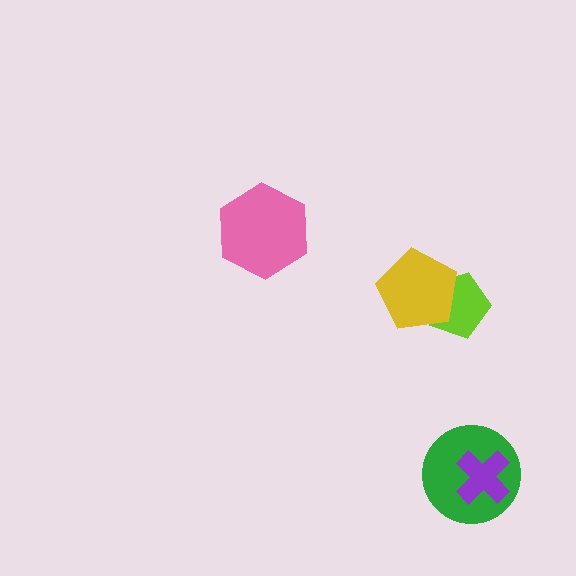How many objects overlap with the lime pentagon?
1 object overlaps with the lime pentagon.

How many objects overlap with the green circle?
1 object overlaps with the green circle.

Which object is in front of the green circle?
The purple cross is in front of the green circle.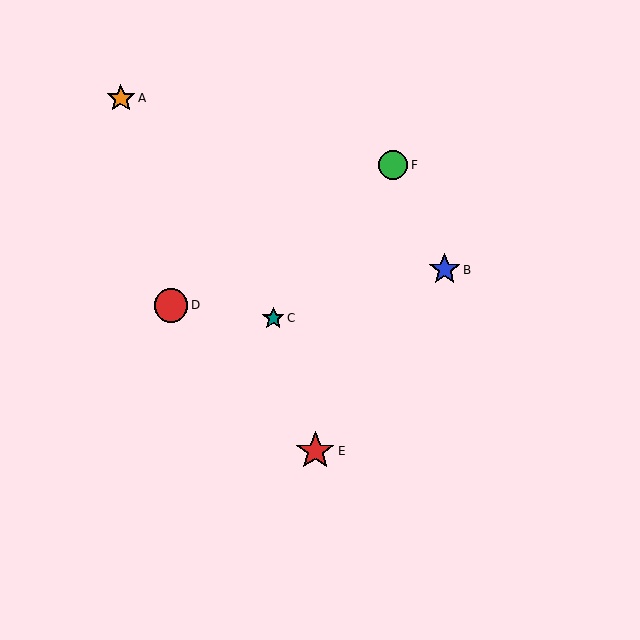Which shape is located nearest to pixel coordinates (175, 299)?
The red circle (labeled D) at (171, 305) is nearest to that location.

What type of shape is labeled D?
Shape D is a red circle.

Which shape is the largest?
The red star (labeled E) is the largest.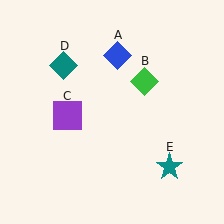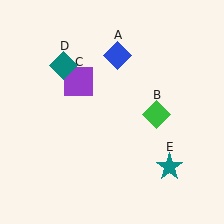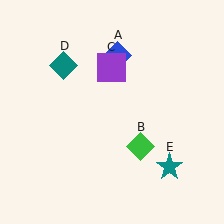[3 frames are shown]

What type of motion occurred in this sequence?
The green diamond (object B), purple square (object C) rotated clockwise around the center of the scene.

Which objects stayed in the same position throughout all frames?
Blue diamond (object A) and teal diamond (object D) and teal star (object E) remained stationary.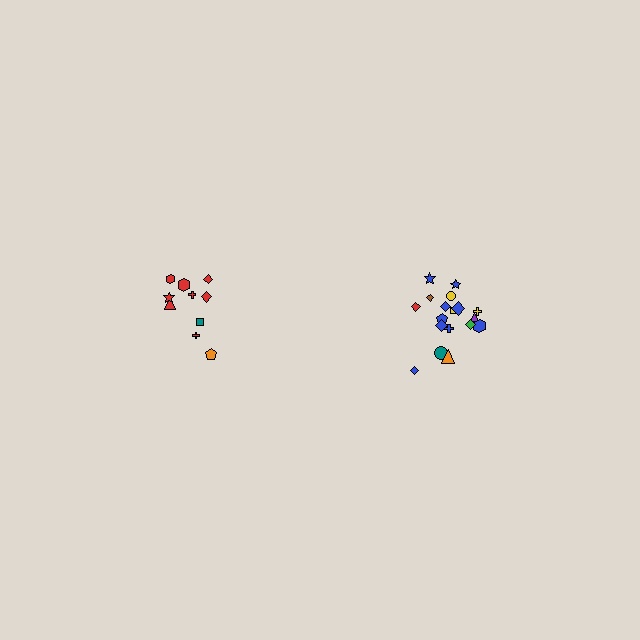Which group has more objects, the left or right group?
The right group.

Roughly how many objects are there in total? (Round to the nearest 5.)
Roughly 30 objects in total.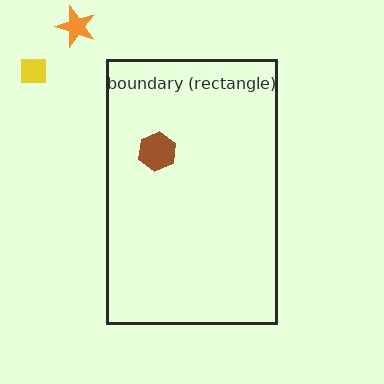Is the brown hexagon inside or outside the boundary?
Inside.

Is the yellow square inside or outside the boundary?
Outside.